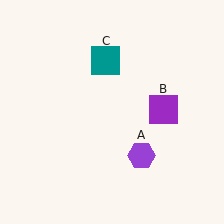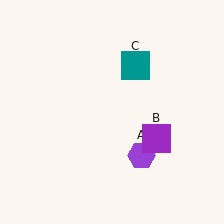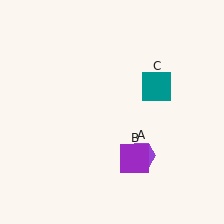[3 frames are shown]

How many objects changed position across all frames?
2 objects changed position: purple square (object B), teal square (object C).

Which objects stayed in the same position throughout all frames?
Purple hexagon (object A) remained stationary.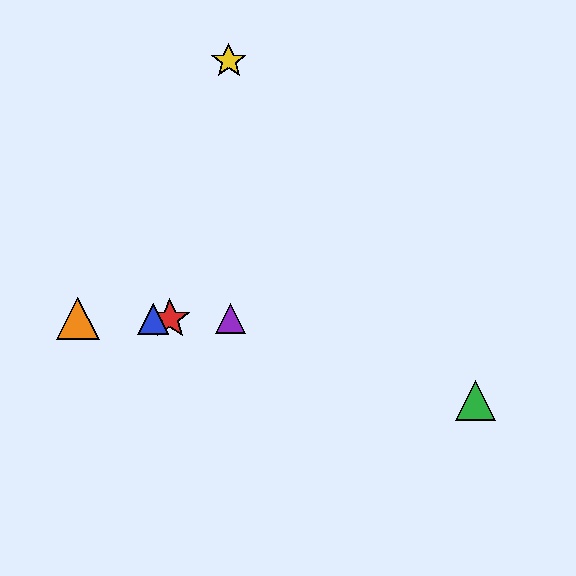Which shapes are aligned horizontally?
The red star, the blue triangle, the purple triangle, the orange triangle are aligned horizontally.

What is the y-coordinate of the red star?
The red star is at y≈319.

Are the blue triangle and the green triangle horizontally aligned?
No, the blue triangle is at y≈319 and the green triangle is at y≈400.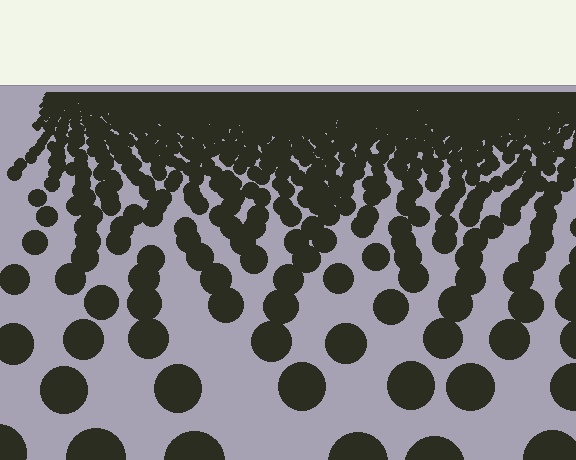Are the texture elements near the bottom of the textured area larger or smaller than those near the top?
Larger. Near the bottom, elements are closer to the viewer and appear at a bigger on-screen size.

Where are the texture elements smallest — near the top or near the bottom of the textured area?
Near the top.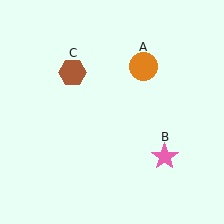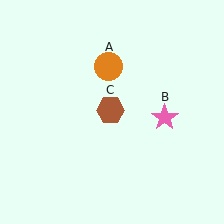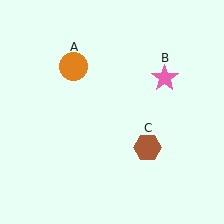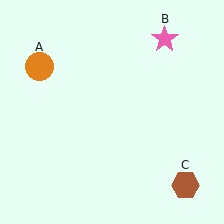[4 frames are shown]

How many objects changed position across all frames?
3 objects changed position: orange circle (object A), pink star (object B), brown hexagon (object C).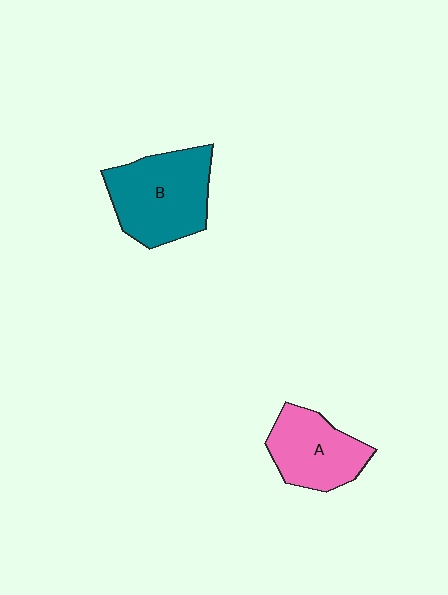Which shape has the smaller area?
Shape A (pink).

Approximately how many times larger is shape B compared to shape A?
Approximately 1.3 times.